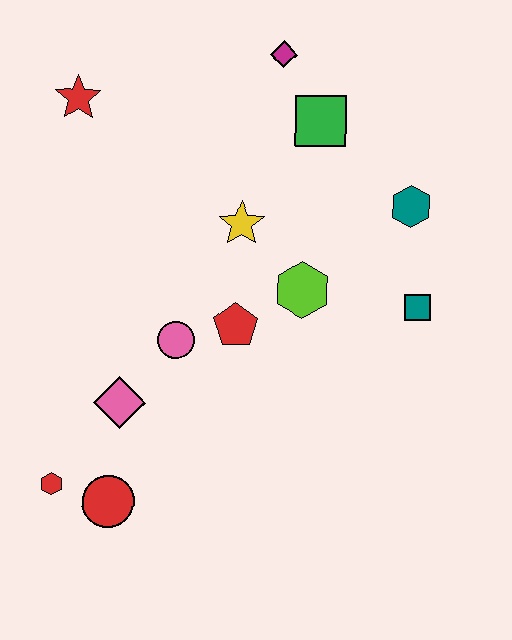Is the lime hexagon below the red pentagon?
No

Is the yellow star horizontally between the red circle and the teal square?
Yes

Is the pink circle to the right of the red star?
Yes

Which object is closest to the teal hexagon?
The teal square is closest to the teal hexagon.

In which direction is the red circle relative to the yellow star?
The red circle is below the yellow star.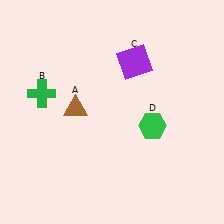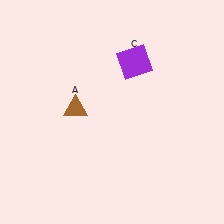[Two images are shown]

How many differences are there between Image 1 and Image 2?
There are 2 differences between the two images.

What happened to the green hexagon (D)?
The green hexagon (D) was removed in Image 2. It was in the bottom-right area of Image 1.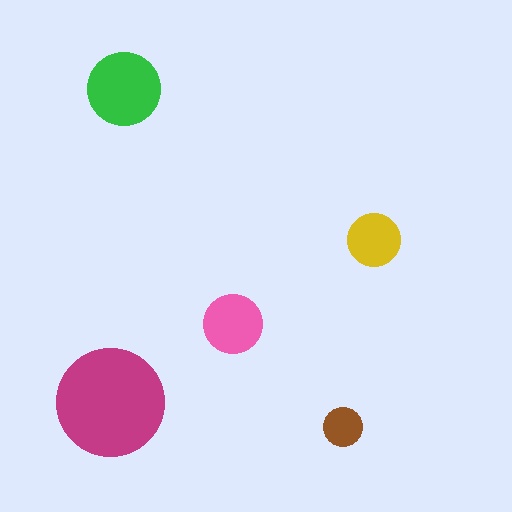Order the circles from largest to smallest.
the magenta one, the green one, the pink one, the yellow one, the brown one.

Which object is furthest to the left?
The magenta circle is leftmost.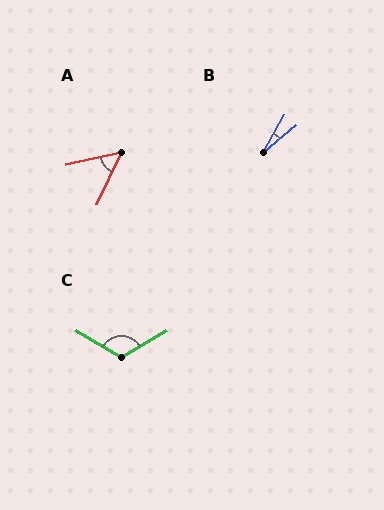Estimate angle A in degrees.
Approximately 52 degrees.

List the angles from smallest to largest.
B (21°), A (52°), C (119°).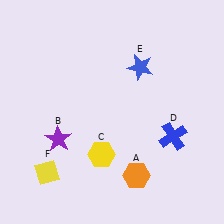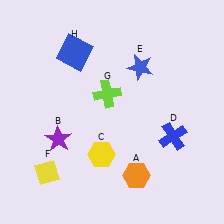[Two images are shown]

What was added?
A lime cross (G), a blue square (H) were added in Image 2.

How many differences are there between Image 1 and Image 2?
There are 2 differences between the two images.